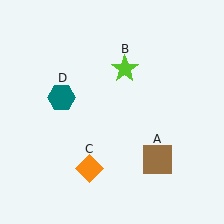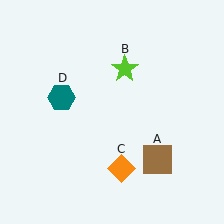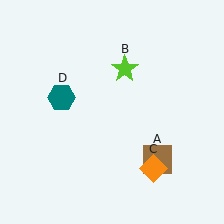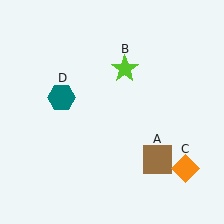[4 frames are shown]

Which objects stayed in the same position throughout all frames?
Brown square (object A) and lime star (object B) and teal hexagon (object D) remained stationary.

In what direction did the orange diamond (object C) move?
The orange diamond (object C) moved right.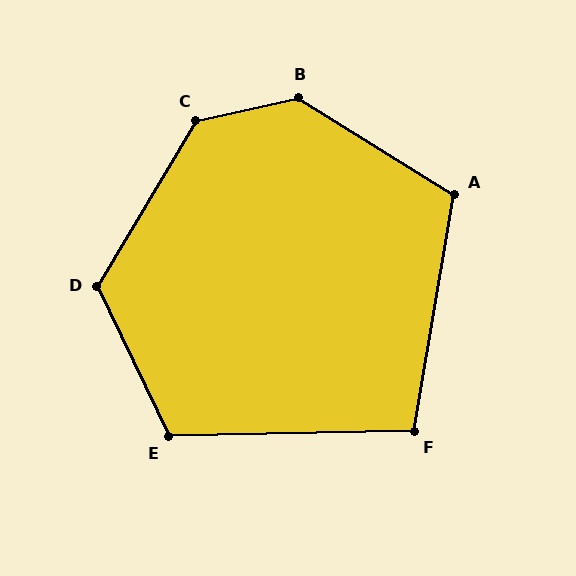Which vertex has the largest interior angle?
B, at approximately 135 degrees.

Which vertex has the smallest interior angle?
F, at approximately 101 degrees.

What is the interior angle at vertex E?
Approximately 114 degrees (obtuse).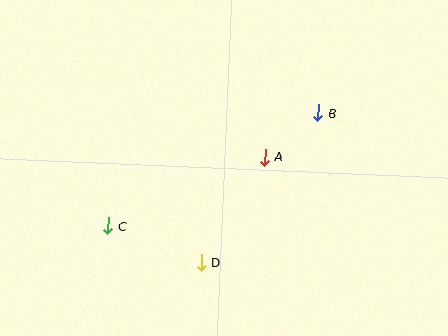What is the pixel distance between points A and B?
The distance between A and B is 70 pixels.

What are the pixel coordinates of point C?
Point C is at (108, 226).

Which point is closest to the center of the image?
Point A at (265, 157) is closest to the center.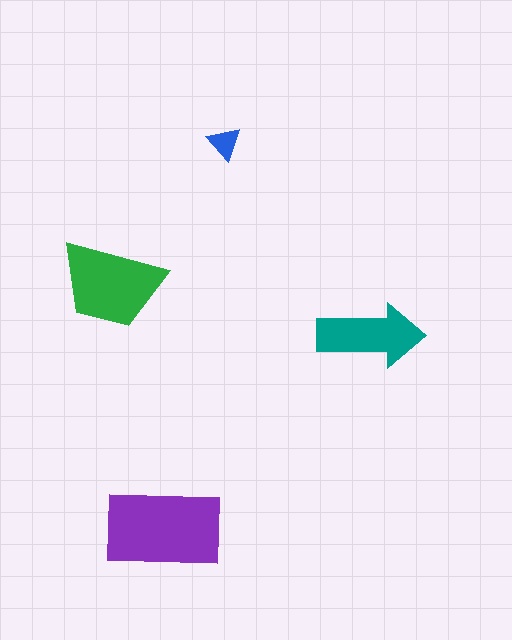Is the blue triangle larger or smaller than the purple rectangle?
Smaller.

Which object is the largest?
The purple rectangle.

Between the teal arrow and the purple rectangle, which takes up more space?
The purple rectangle.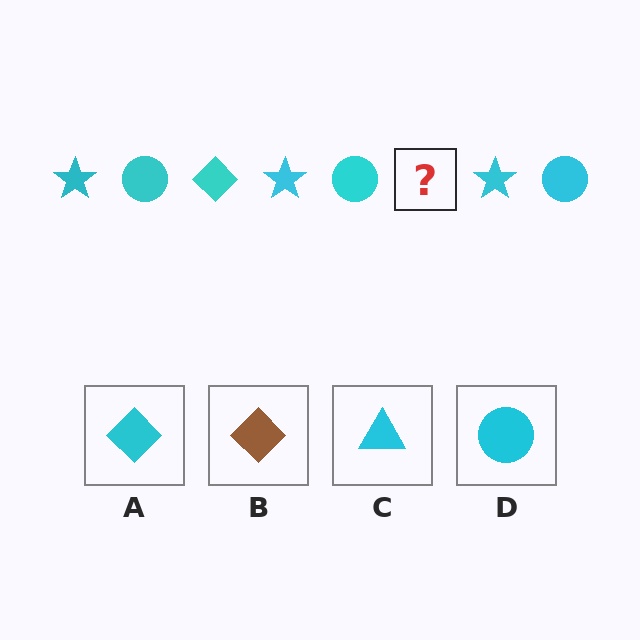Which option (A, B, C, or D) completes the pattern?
A.